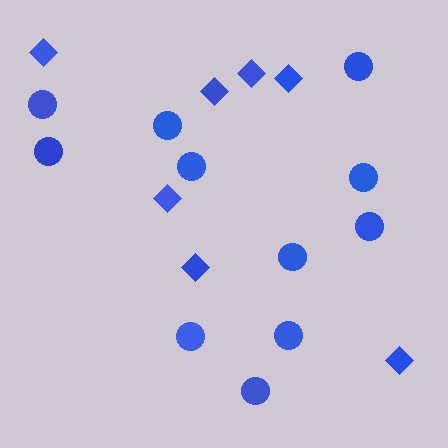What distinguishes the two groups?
There are 2 groups: one group of circles (11) and one group of diamonds (7).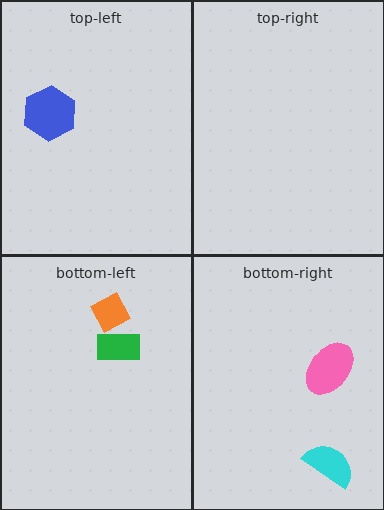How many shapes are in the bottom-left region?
2.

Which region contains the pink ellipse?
The bottom-right region.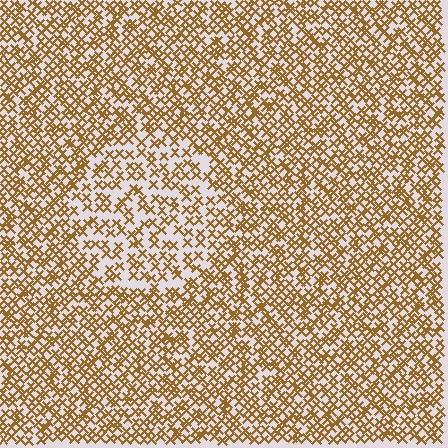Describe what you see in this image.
The image contains small brown elements arranged at two different densities. A circle-shaped region is visible where the elements are less densely packed than the surrounding area.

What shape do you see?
I see a circle.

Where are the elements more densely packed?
The elements are more densely packed outside the circle boundary.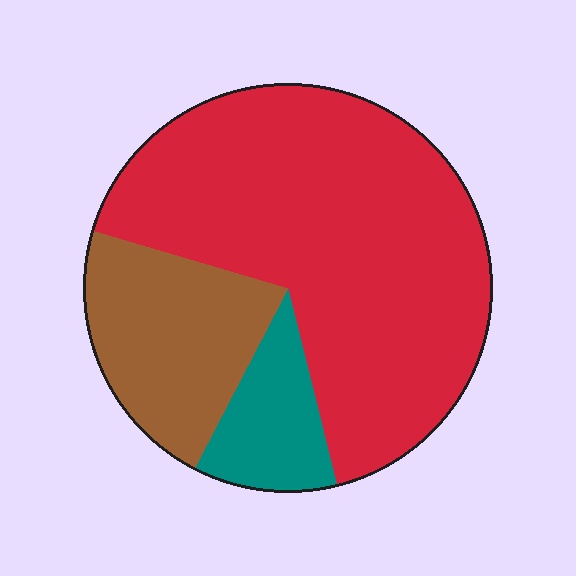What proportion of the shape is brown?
Brown takes up about one fifth (1/5) of the shape.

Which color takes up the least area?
Teal, at roughly 10%.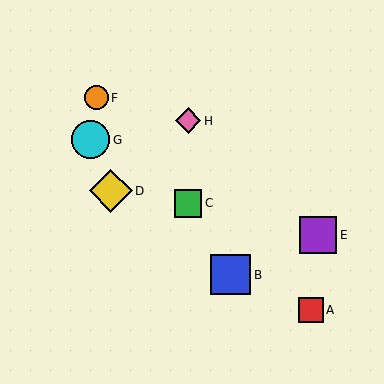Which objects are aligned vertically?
Objects C, H are aligned vertically.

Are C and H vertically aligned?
Yes, both are at x≈188.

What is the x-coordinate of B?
Object B is at x≈231.